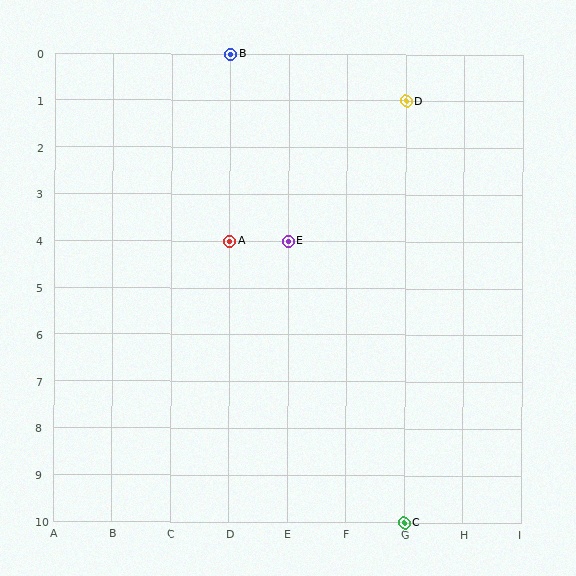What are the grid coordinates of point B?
Point B is at grid coordinates (D, 0).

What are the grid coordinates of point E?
Point E is at grid coordinates (E, 4).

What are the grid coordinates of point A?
Point A is at grid coordinates (D, 4).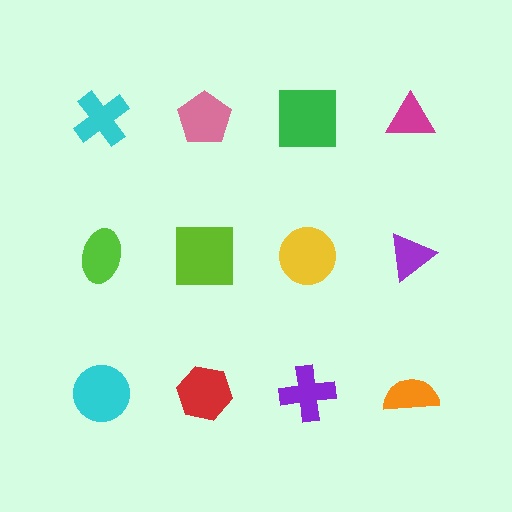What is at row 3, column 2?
A red hexagon.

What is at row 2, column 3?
A yellow circle.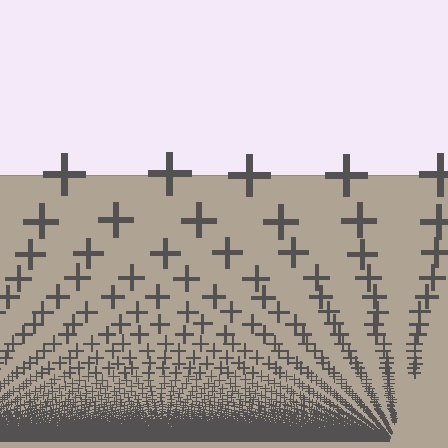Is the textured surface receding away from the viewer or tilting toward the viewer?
The surface appears to tilt toward the viewer. Texture elements get larger and sparser toward the top.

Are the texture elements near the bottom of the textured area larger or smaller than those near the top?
Smaller. The gradient is inverted — elements near the bottom are smaller and denser.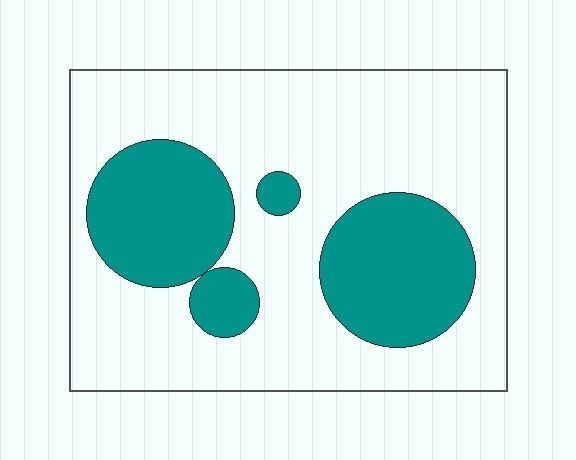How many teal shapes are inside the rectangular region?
4.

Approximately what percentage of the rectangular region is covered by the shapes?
Approximately 30%.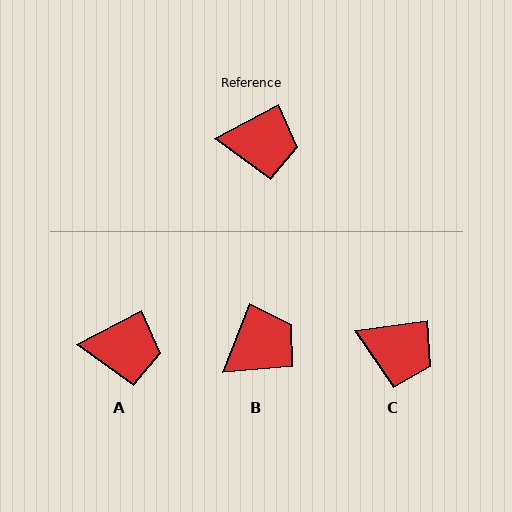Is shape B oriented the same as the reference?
No, it is off by about 40 degrees.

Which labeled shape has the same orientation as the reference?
A.